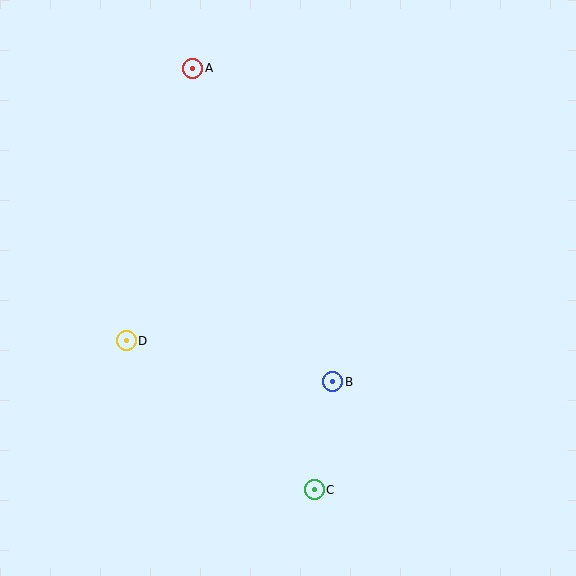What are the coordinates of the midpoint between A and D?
The midpoint between A and D is at (160, 204).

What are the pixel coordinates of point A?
Point A is at (193, 68).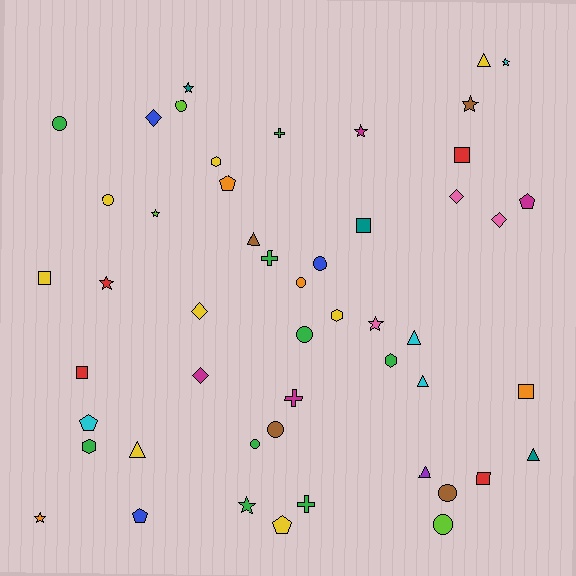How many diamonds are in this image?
There are 5 diamonds.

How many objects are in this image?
There are 50 objects.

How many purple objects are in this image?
There is 1 purple object.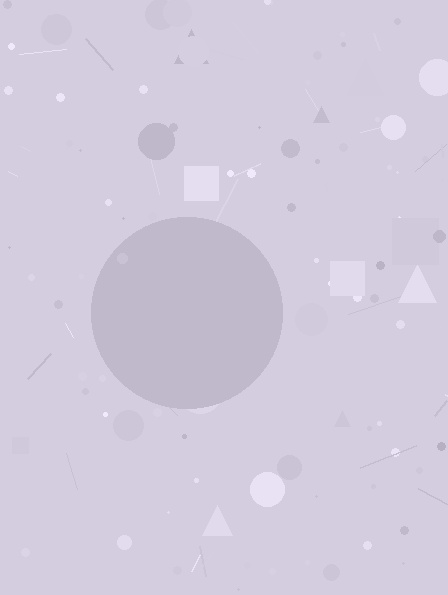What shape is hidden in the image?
A circle is hidden in the image.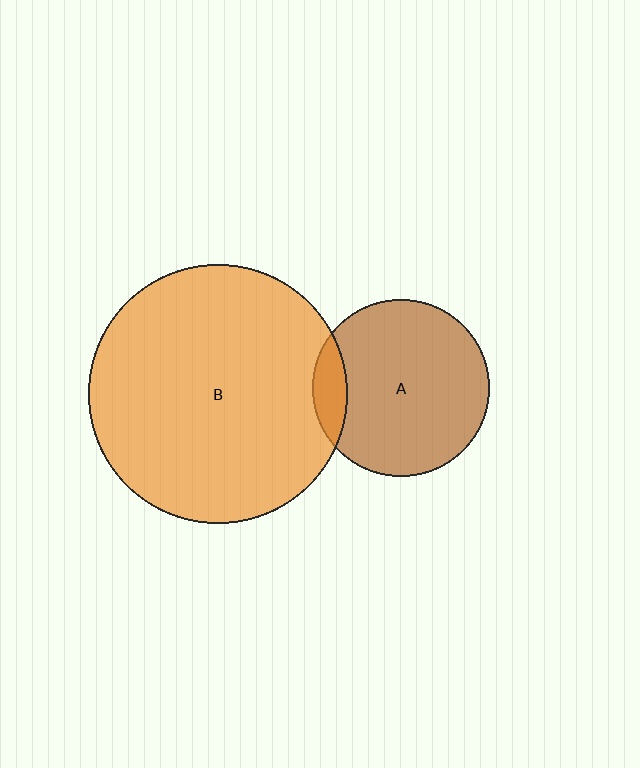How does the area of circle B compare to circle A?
Approximately 2.1 times.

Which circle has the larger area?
Circle B (orange).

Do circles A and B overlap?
Yes.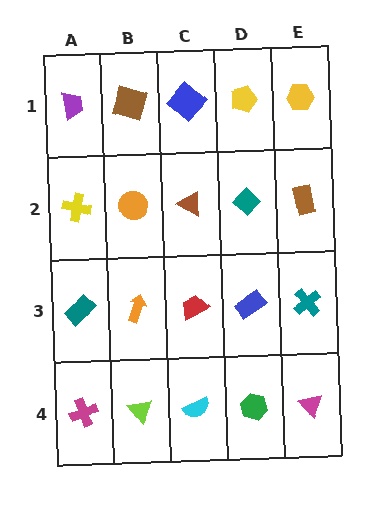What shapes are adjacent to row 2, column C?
A blue diamond (row 1, column C), a red trapezoid (row 3, column C), an orange circle (row 2, column B), a teal diamond (row 2, column D).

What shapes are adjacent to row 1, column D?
A teal diamond (row 2, column D), a blue diamond (row 1, column C), a yellow hexagon (row 1, column E).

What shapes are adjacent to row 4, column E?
A teal cross (row 3, column E), a green hexagon (row 4, column D).